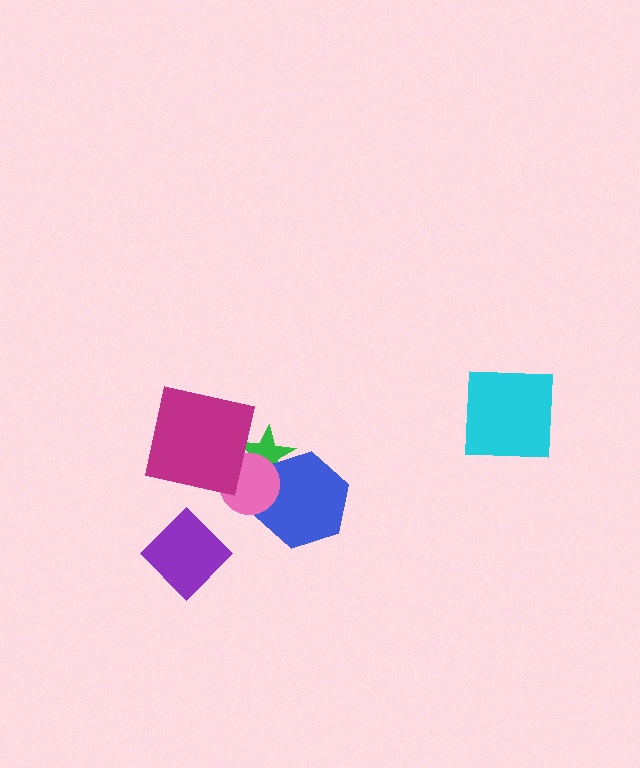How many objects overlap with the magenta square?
2 objects overlap with the magenta square.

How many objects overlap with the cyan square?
0 objects overlap with the cyan square.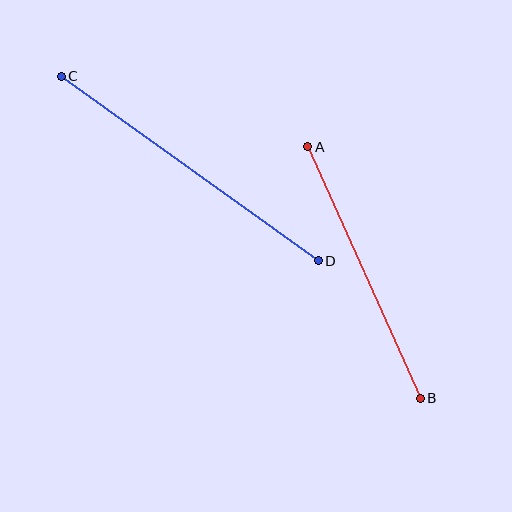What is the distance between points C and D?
The distance is approximately 316 pixels.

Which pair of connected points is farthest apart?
Points C and D are farthest apart.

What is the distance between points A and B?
The distance is approximately 275 pixels.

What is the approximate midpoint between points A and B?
The midpoint is at approximately (364, 273) pixels.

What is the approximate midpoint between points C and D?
The midpoint is at approximately (190, 169) pixels.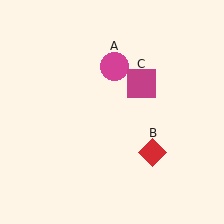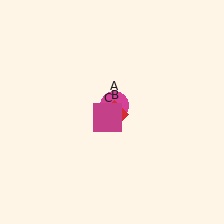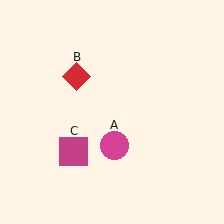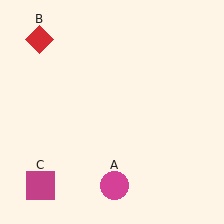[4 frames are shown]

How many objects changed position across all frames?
3 objects changed position: magenta circle (object A), red diamond (object B), magenta square (object C).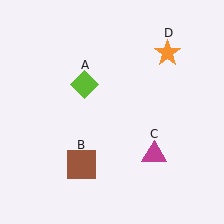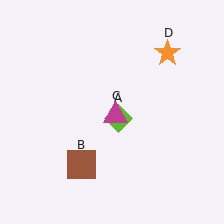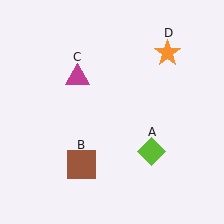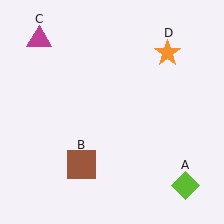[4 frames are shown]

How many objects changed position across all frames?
2 objects changed position: lime diamond (object A), magenta triangle (object C).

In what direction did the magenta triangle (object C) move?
The magenta triangle (object C) moved up and to the left.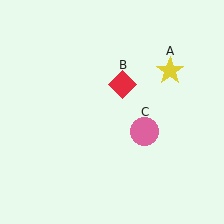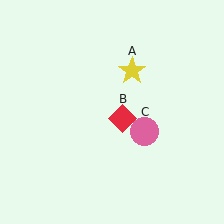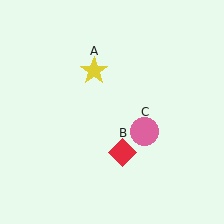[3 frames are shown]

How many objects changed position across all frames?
2 objects changed position: yellow star (object A), red diamond (object B).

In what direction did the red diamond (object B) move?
The red diamond (object B) moved down.